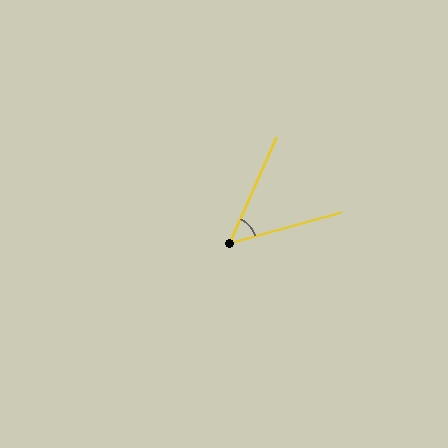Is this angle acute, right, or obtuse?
It is acute.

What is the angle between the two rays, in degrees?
Approximately 51 degrees.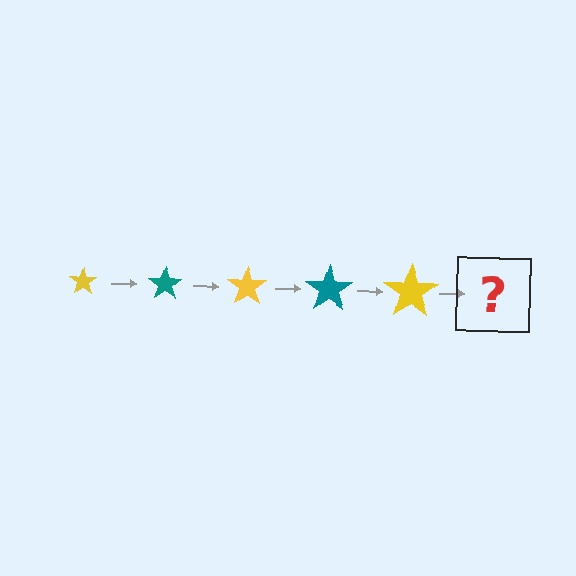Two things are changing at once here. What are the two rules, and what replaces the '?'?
The two rules are that the star grows larger each step and the color cycles through yellow and teal. The '?' should be a teal star, larger than the previous one.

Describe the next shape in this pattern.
It should be a teal star, larger than the previous one.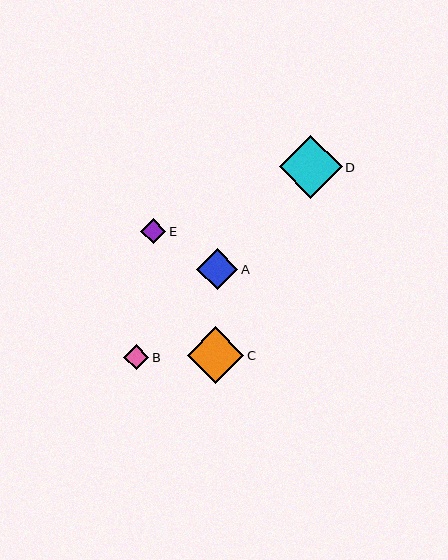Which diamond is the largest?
Diamond D is the largest with a size of approximately 63 pixels.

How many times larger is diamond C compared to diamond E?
Diamond C is approximately 2.3 times the size of diamond E.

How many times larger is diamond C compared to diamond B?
Diamond C is approximately 2.3 times the size of diamond B.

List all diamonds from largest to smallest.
From largest to smallest: D, C, A, E, B.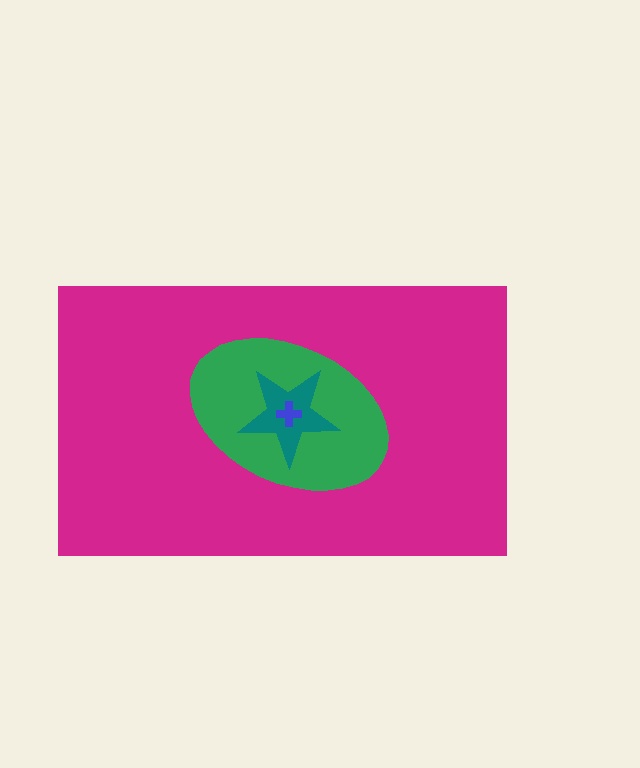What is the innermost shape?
The blue cross.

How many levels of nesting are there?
4.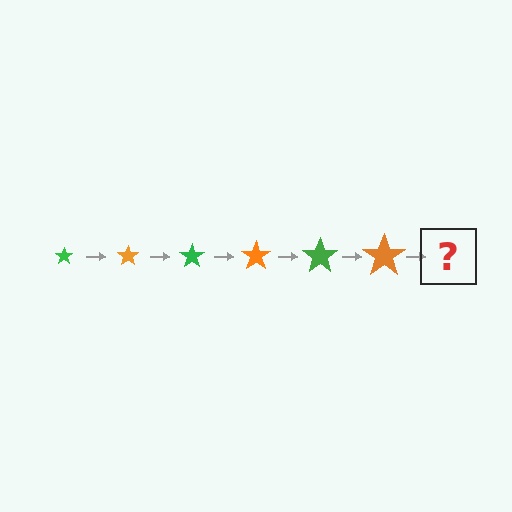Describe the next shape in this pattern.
It should be a green star, larger than the previous one.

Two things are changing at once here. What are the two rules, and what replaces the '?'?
The two rules are that the star grows larger each step and the color cycles through green and orange. The '?' should be a green star, larger than the previous one.